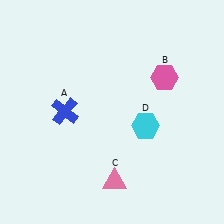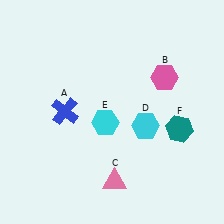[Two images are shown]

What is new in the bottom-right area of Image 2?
A teal hexagon (F) was added in the bottom-right area of Image 2.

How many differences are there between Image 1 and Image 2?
There are 2 differences between the two images.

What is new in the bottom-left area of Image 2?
A cyan hexagon (E) was added in the bottom-left area of Image 2.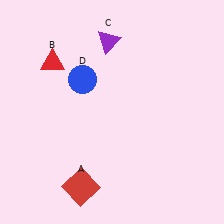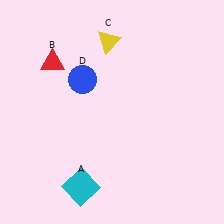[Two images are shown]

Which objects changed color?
A changed from red to cyan. C changed from purple to yellow.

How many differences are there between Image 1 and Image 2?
There are 2 differences between the two images.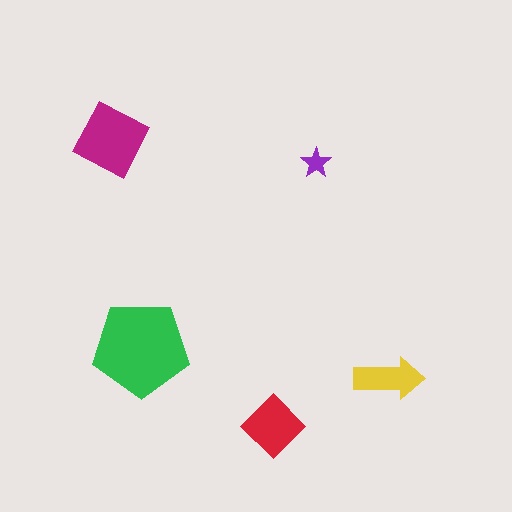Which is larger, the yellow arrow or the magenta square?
The magenta square.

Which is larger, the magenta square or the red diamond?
The magenta square.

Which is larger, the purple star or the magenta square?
The magenta square.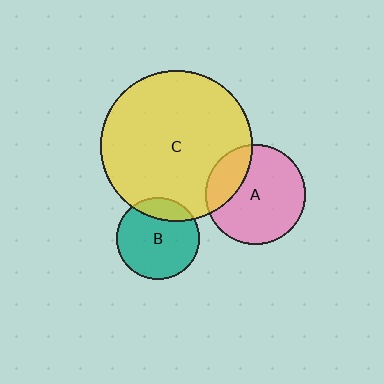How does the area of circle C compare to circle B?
Approximately 3.4 times.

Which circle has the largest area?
Circle C (yellow).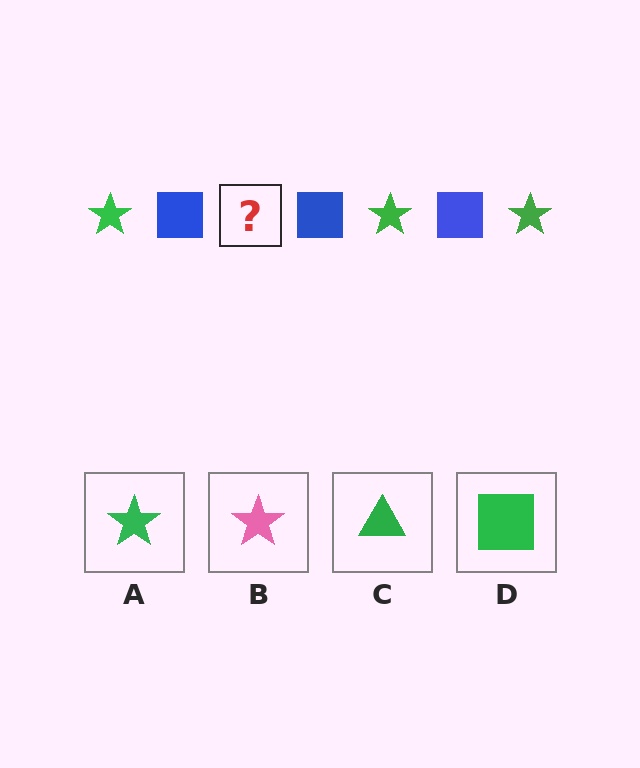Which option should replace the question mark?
Option A.